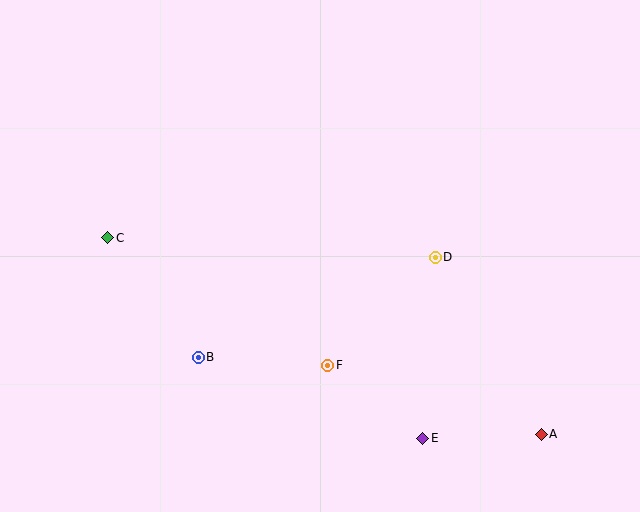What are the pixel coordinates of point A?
Point A is at (541, 434).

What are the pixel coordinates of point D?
Point D is at (435, 257).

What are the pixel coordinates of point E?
Point E is at (423, 438).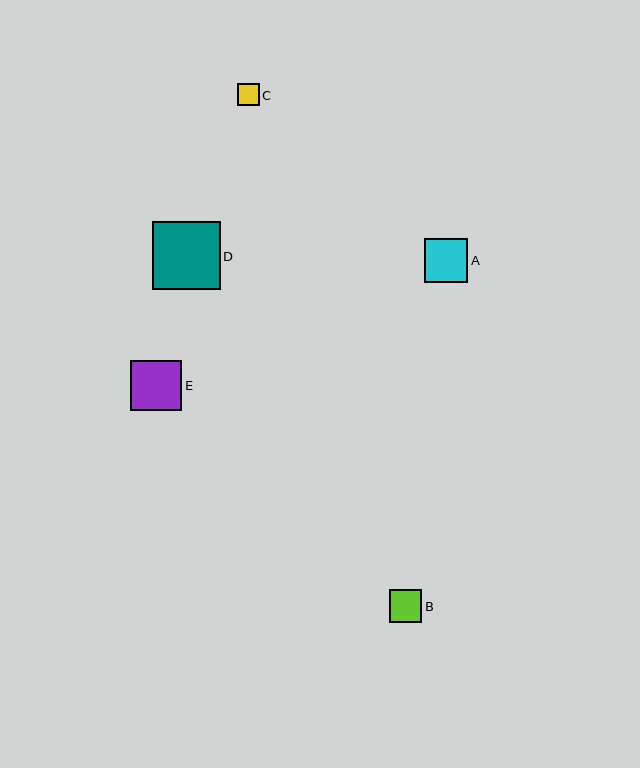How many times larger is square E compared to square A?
Square E is approximately 1.2 times the size of square A.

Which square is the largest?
Square D is the largest with a size of approximately 68 pixels.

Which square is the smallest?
Square C is the smallest with a size of approximately 21 pixels.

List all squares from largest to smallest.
From largest to smallest: D, E, A, B, C.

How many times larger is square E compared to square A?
Square E is approximately 1.2 times the size of square A.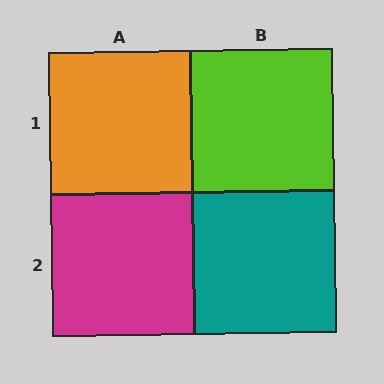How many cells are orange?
1 cell is orange.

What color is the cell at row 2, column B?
Teal.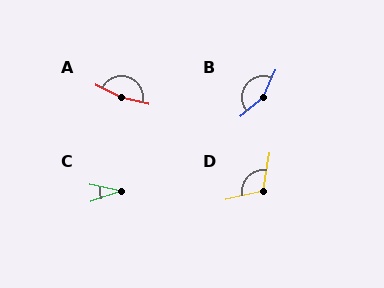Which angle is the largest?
A, at approximately 166 degrees.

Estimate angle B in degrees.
Approximately 154 degrees.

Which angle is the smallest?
C, at approximately 31 degrees.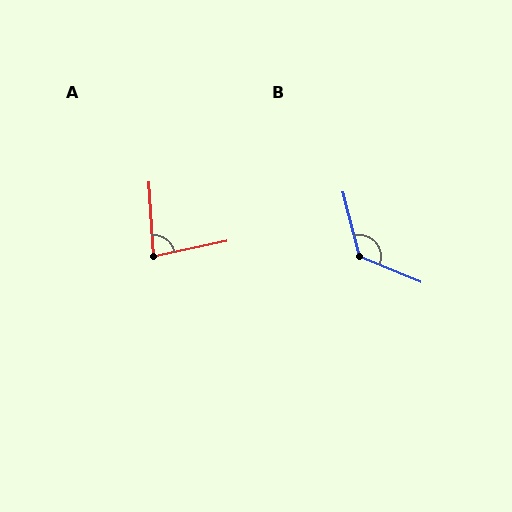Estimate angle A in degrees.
Approximately 82 degrees.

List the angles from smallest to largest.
A (82°), B (126°).